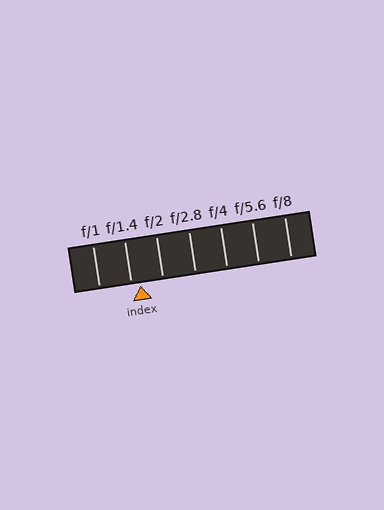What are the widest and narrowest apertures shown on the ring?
The widest aperture shown is f/1 and the narrowest is f/8.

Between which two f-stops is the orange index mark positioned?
The index mark is between f/1.4 and f/2.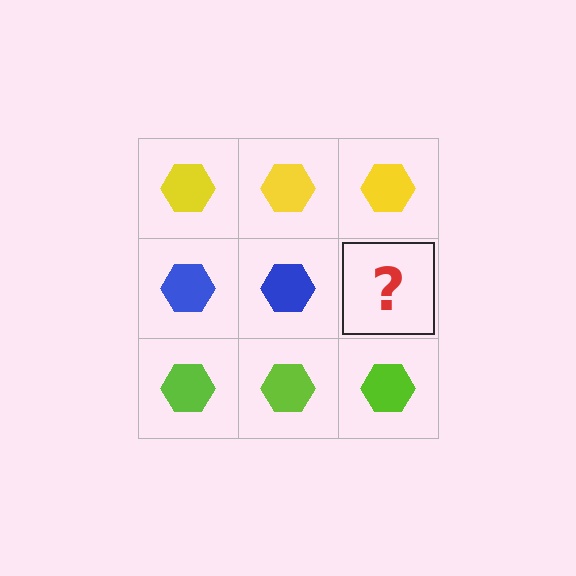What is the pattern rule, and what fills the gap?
The rule is that each row has a consistent color. The gap should be filled with a blue hexagon.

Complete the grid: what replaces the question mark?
The question mark should be replaced with a blue hexagon.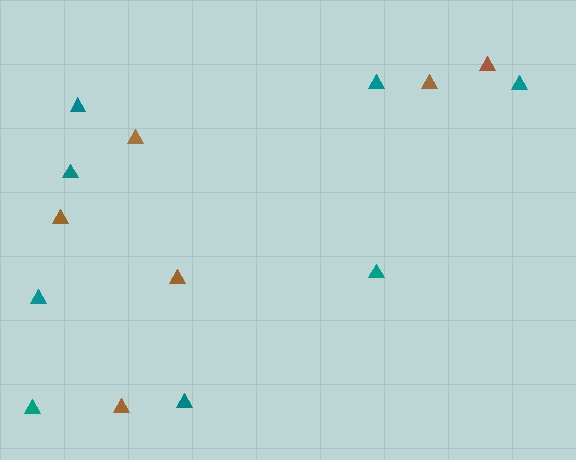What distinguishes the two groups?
There are 2 groups: one group of teal triangles (8) and one group of brown triangles (6).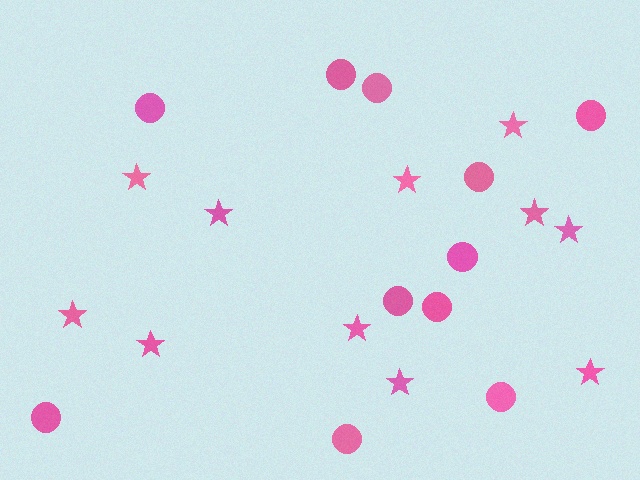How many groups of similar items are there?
There are 2 groups: one group of stars (11) and one group of circles (11).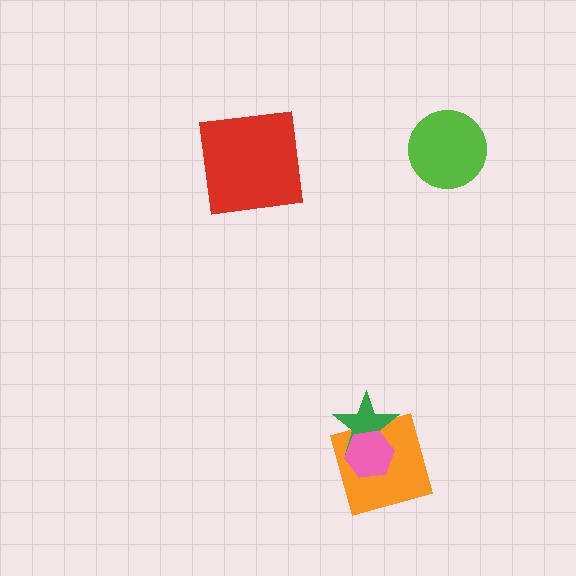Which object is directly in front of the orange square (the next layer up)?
The green star is directly in front of the orange square.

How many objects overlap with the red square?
0 objects overlap with the red square.